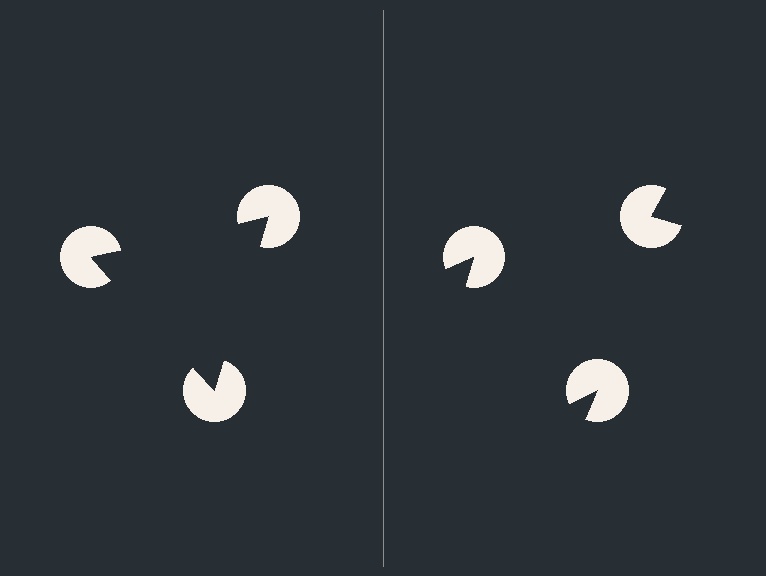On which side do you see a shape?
An illusory triangle appears on the left side. On the right side the wedge cuts are rotated, so no coherent shape forms.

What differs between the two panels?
The pac-man discs are positioned identically on both sides; only the wedge orientations differ. On the left they align to a triangle; on the right they are misaligned.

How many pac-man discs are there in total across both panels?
6 — 3 on each side.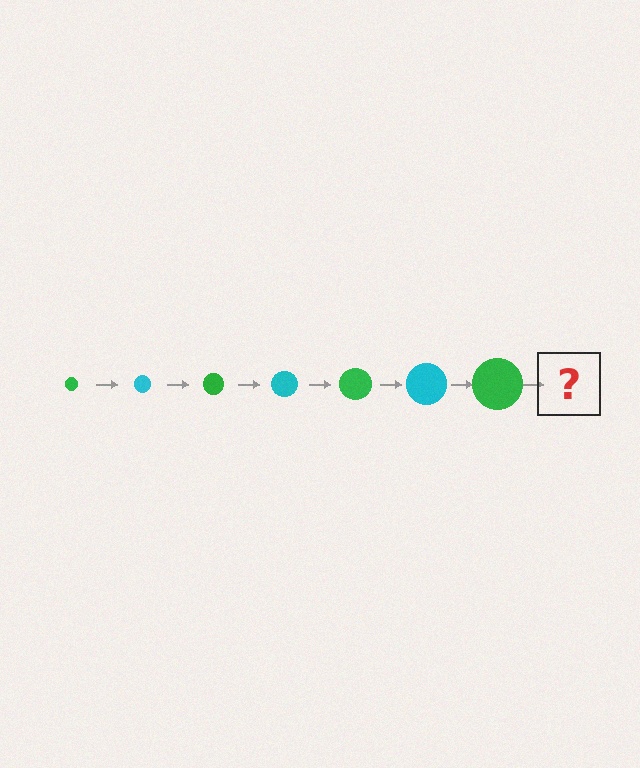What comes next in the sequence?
The next element should be a cyan circle, larger than the previous one.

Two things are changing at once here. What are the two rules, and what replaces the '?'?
The two rules are that the circle grows larger each step and the color cycles through green and cyan. The '?' should be a cyan circle, larger than the previous one.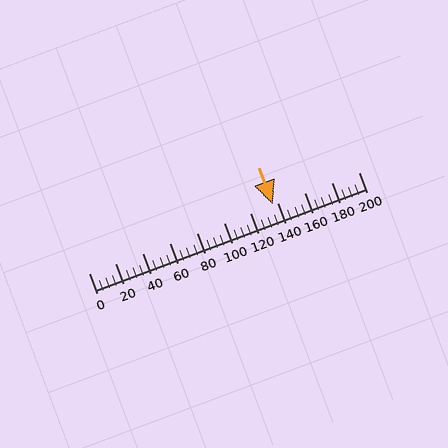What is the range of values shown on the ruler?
The ruler shows values from 0 to 200.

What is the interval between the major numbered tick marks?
The major tick marks are spaced 20 units apart.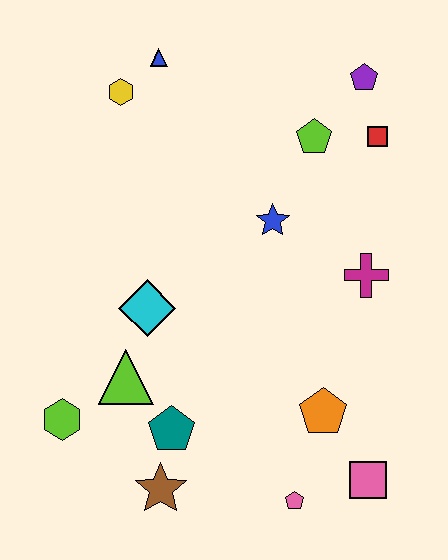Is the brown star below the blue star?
Yes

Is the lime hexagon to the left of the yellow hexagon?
Yes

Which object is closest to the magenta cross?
The blue star is closest to the magenta cross.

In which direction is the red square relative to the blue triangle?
The red square is to the right of the blue triangle.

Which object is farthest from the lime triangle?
The purple pentagon is farthest from the lime triangle.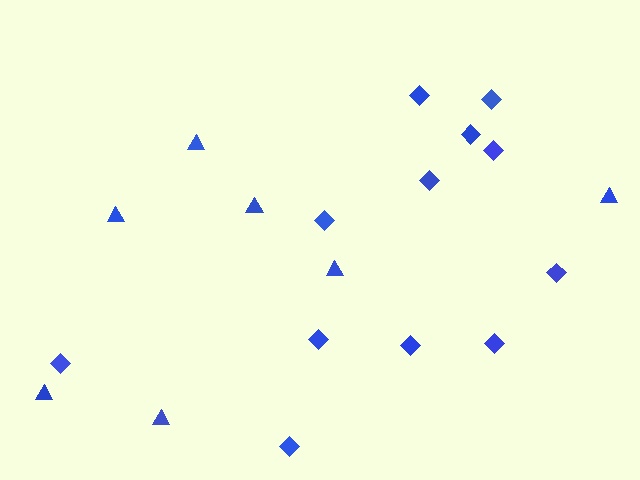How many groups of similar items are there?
There are 2 groups: one group of diamonds (12) and one group of triangles (7).